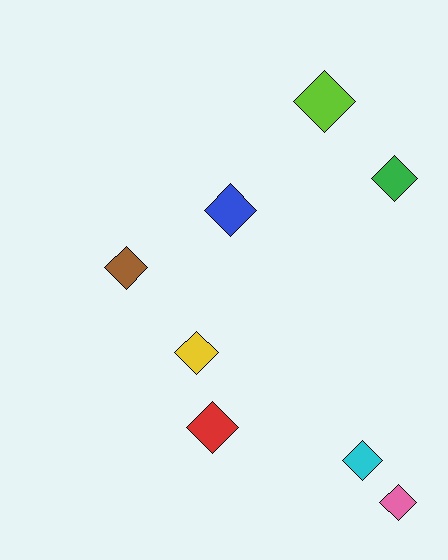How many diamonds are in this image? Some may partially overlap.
There are 8 diamonds.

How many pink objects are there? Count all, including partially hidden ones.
There is 1 pink object.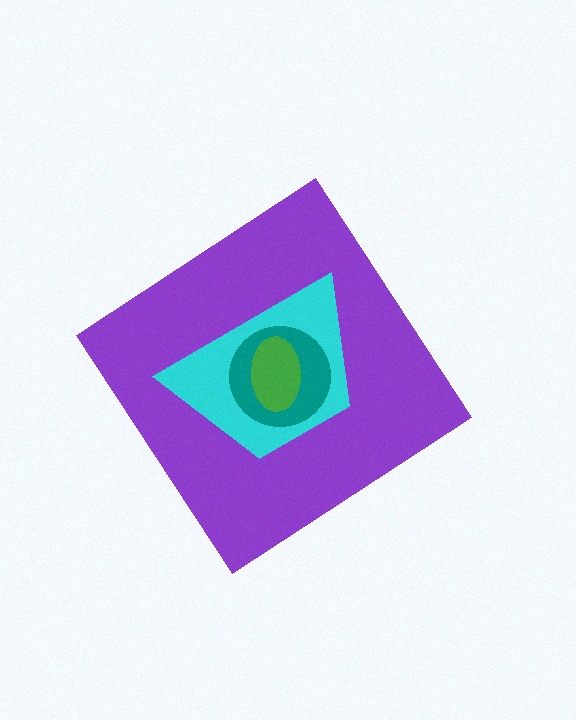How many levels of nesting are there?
4.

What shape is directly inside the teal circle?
The green ellipse.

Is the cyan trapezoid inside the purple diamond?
Yes.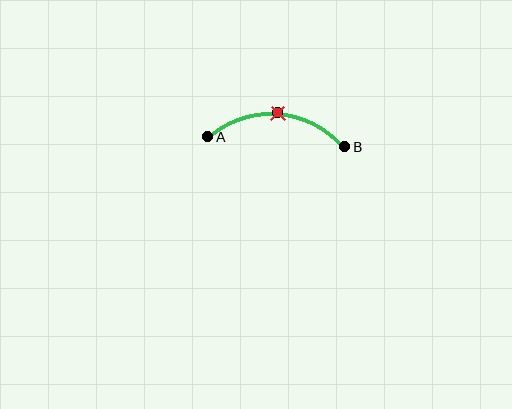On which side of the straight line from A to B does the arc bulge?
The arc bulges above the straight line connecting A and B.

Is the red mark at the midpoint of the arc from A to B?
Yes. The red mark lies on the arc at equal arc-length from both A and B — it is the arc midpoint.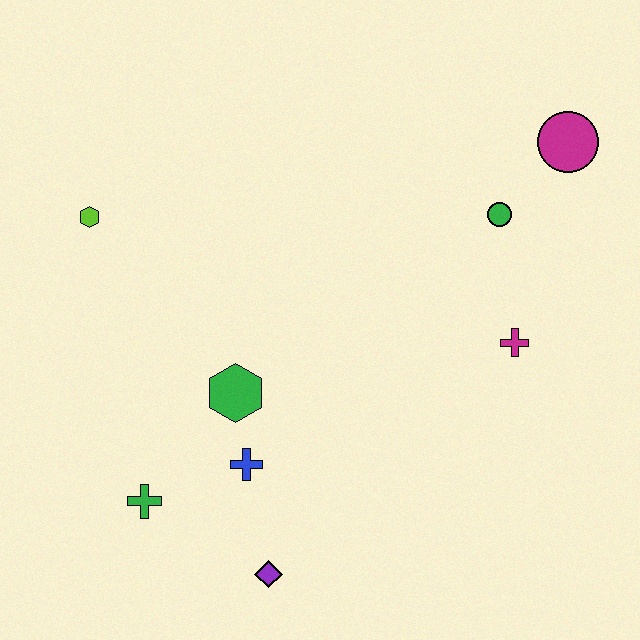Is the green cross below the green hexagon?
Yes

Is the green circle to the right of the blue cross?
Yes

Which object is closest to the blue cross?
The green hexagon is closest to the blue cross.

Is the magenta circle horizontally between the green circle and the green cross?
No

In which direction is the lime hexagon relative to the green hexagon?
The lime hexagon is above the green hexagon.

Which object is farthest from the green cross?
The magenta circle is farthest from the green cross.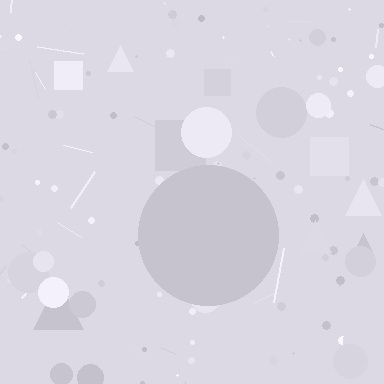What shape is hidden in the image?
A circle is hidden in the image.